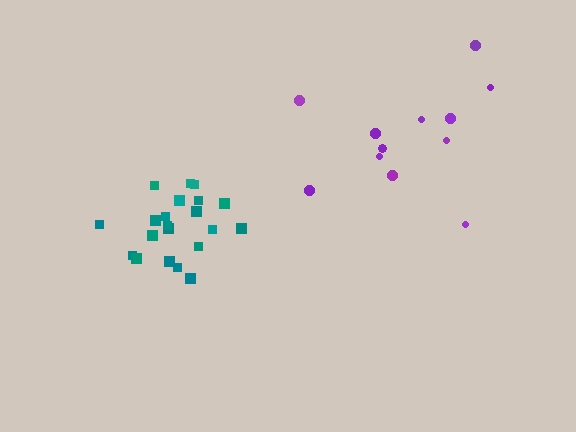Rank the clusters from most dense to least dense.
teal, purple.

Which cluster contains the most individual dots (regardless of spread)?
Teal (21).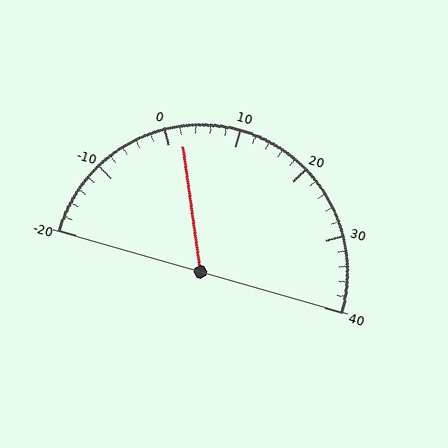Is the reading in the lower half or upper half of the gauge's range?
The reading is in the lower half of the range (-20 to 40).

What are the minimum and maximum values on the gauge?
The gauge ranges from -20 to 40.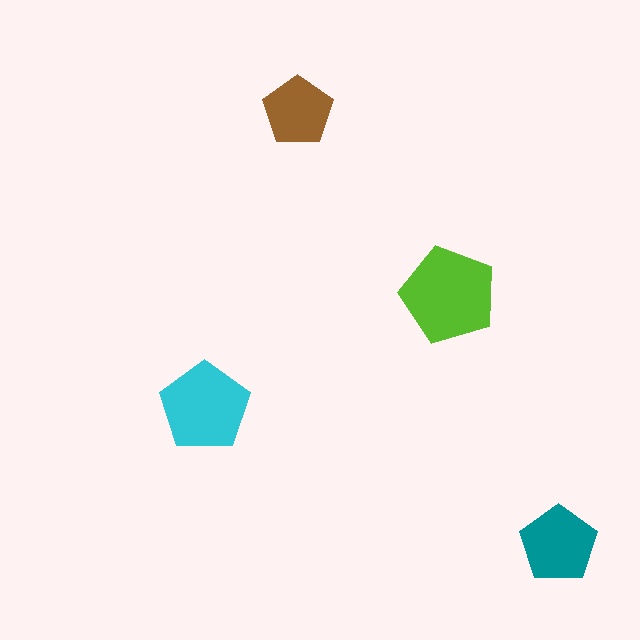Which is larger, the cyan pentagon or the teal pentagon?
The cyan one.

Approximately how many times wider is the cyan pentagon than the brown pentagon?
About 1.5 times wider.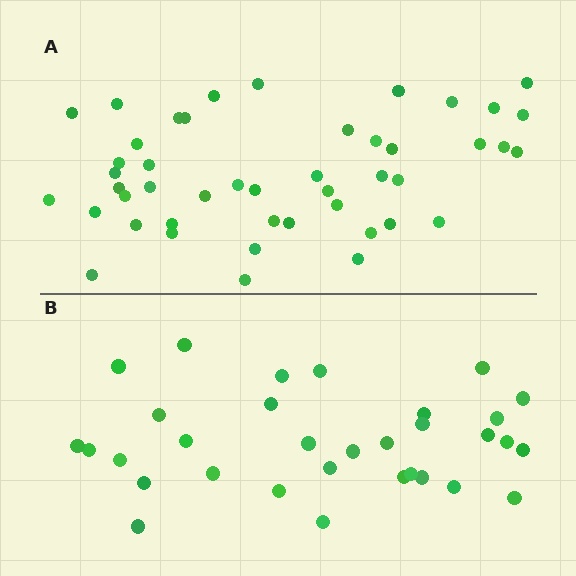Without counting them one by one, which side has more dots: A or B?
Region A (the top region) has more dots.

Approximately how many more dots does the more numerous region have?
Region A has approximately 15 more dots than region B.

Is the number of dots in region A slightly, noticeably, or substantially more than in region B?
Region A has noticeably more, but not dramatically so. The ratio is roughly 1.4 to 1.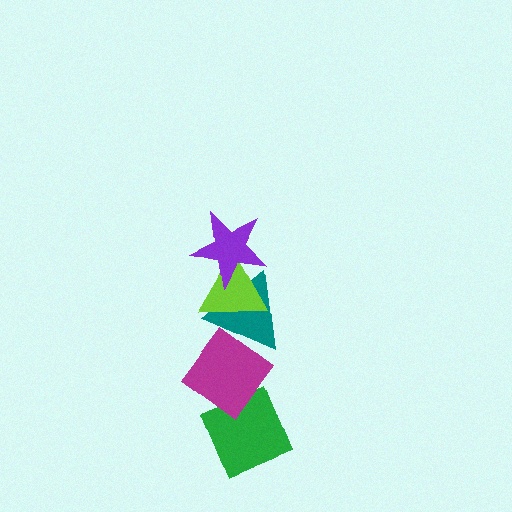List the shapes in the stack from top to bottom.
From top to bottom: the purple star, the lime triangle, the teal triangle, the magenta diamond, the green diamond.